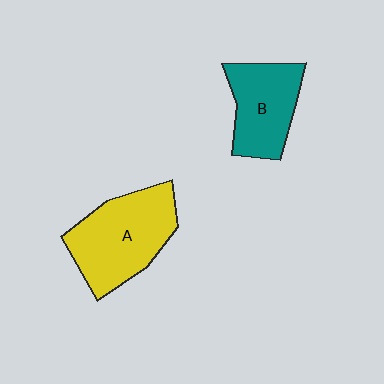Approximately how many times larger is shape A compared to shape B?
Approximately 1.3 times.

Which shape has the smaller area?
Shape B (teal).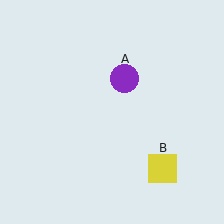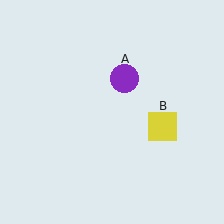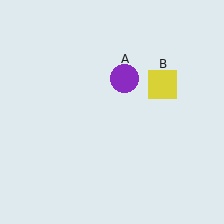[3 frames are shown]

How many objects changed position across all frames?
1 object changed position: yellow square (object B).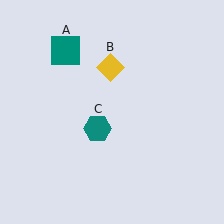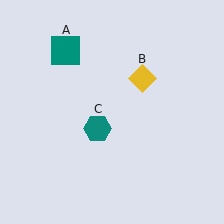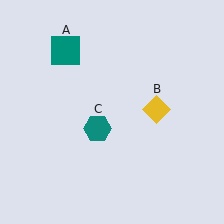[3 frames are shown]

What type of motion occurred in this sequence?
The yellow diamond (object B) rotated clockwise around the center of the scene.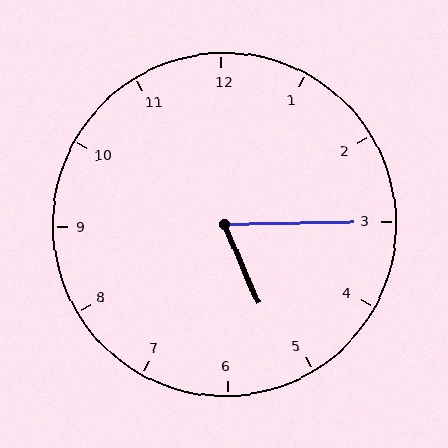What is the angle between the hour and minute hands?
Approximately 68 degrees.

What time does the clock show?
5:15.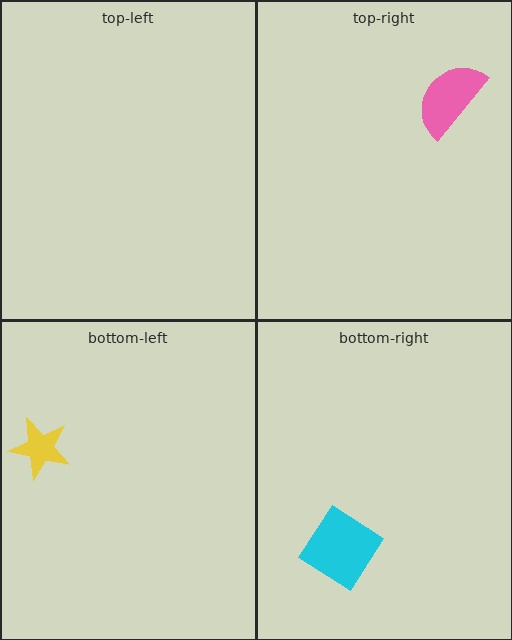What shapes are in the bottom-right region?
The cyan diamond.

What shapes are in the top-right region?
The pink semicircle.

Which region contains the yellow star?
The bottom-left region.